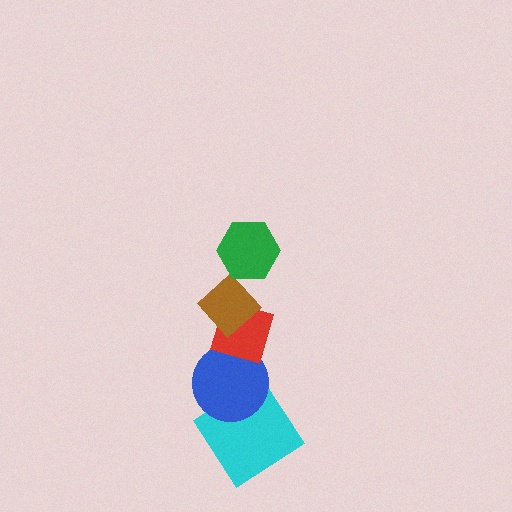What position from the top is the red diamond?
The red diamond is 3rd from the top.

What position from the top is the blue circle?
The blue circle is 4th from the top.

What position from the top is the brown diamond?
The brown diamond is 2nd from the top.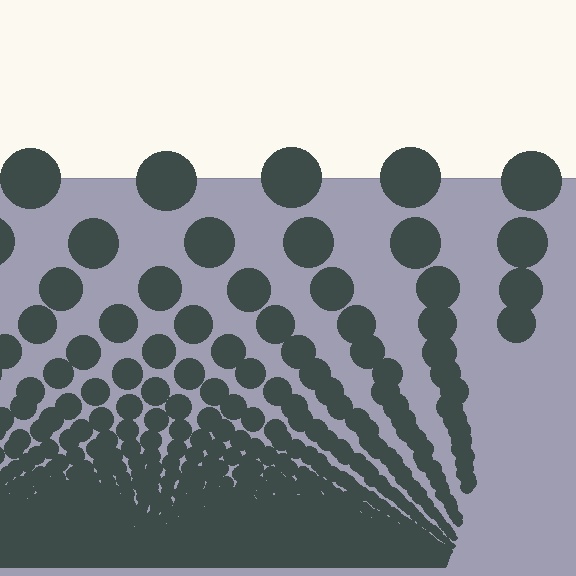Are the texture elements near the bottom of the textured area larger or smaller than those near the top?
Smaller. The gradient is inverted — elements near the bottom are smaller and denser.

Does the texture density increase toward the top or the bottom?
Density increases toward the bottom.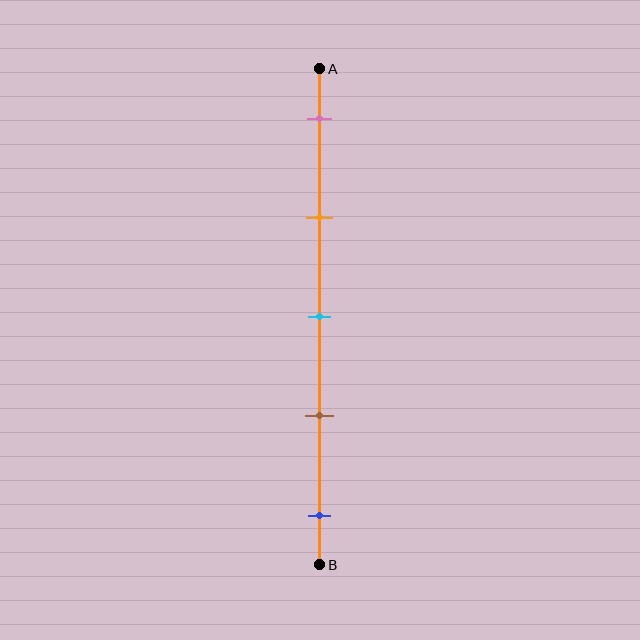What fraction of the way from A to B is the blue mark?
The blue mark is approximately 90% (0.9) of the way from A to B.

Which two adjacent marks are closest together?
The cyan and brown marks are the closest adjacent pair.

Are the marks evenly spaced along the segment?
Yes, the marks are approximately evenly spaced.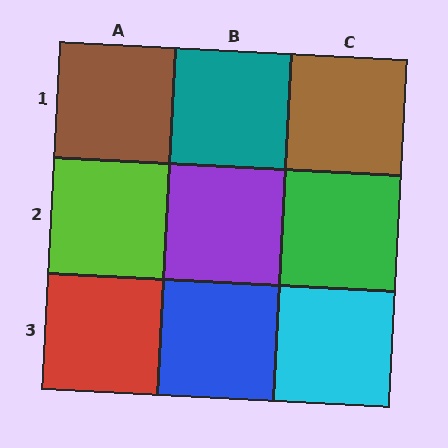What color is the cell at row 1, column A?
Brown.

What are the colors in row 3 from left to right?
Red, blue, cyan.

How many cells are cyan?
1 cell is cyan.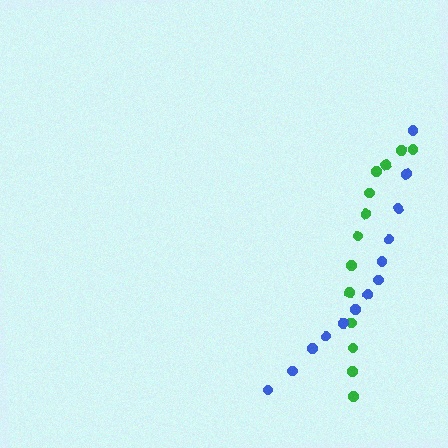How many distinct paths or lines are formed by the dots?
There are 2 distinct paths.